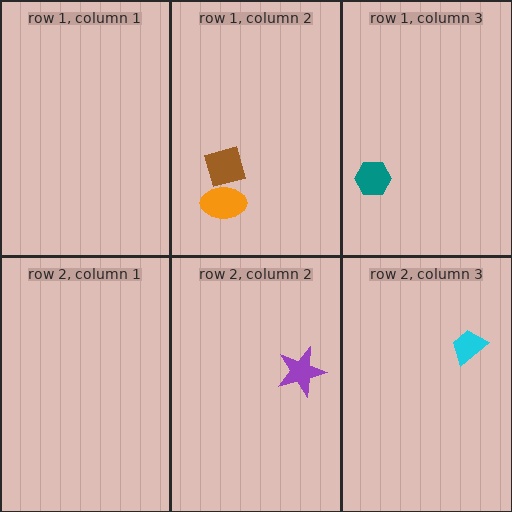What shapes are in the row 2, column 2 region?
The purple star.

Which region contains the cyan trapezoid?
The row 2, column 3 region.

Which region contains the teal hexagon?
The row 1, column 3 region.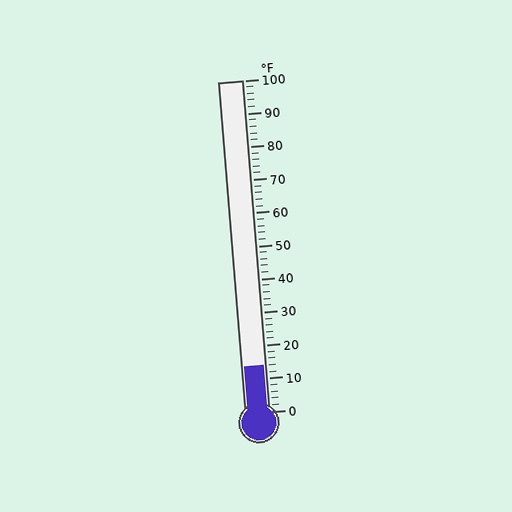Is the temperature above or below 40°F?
The temperature is below 40°F.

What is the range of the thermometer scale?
The thermometer scale ranges from 0°F to 100°F.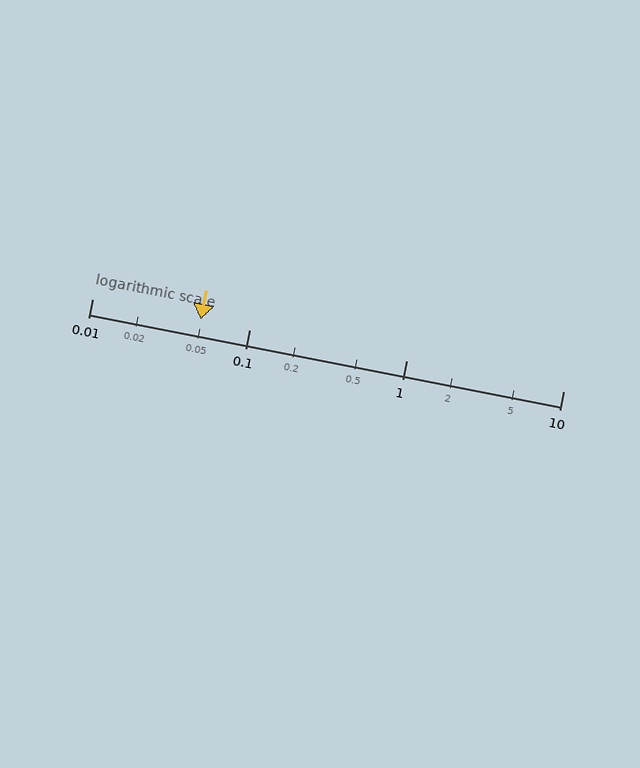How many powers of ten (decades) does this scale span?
The scale spans 3 decades, from 0.01 to 10.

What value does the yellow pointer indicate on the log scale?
The pointer indicates approximately 0.049.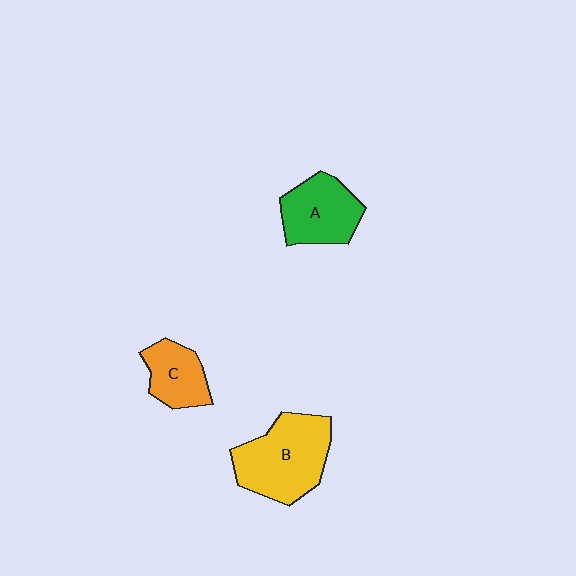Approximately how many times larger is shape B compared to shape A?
Approximately 1.4 times.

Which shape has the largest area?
Shape B (yellow).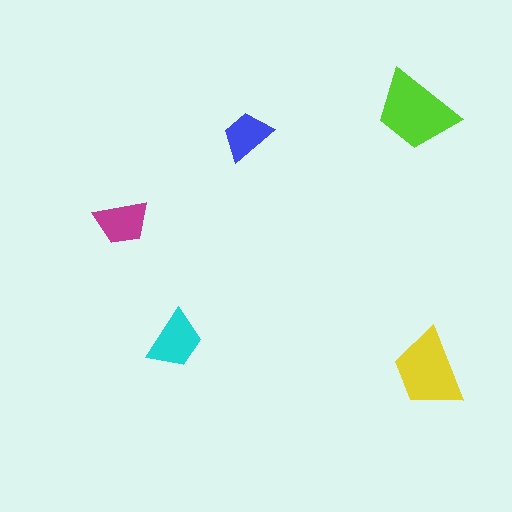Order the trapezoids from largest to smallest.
the lime one, the yellow one, the cyan one, the magenta one, the blue one.